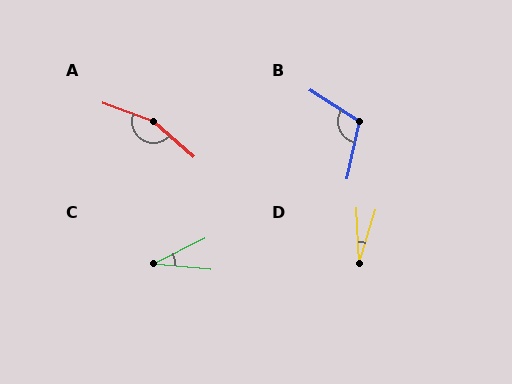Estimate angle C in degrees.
Approximately 32 degrees.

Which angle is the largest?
A, at approximately 159 degrees.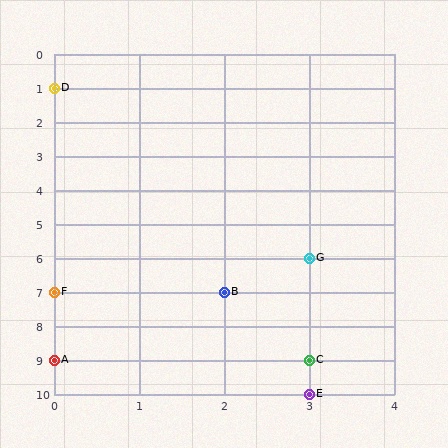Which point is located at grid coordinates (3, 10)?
Point E is at (3, 10).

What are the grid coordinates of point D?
Point D is at grid coordinates (0, 1).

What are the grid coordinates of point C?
Point C is at grid coordinates (3, 9).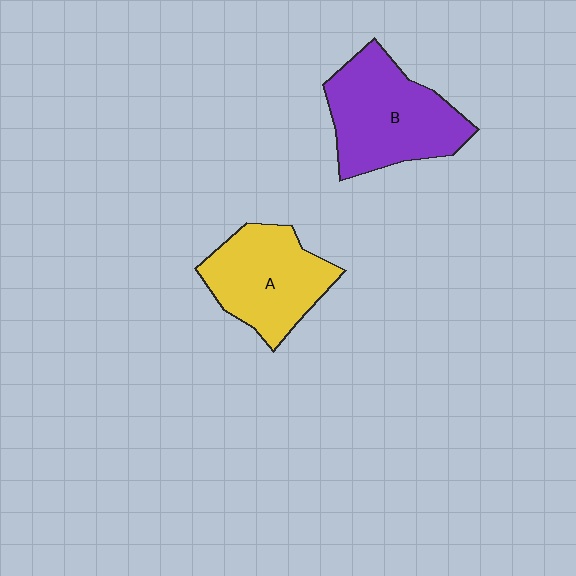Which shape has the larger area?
Shape B (purple).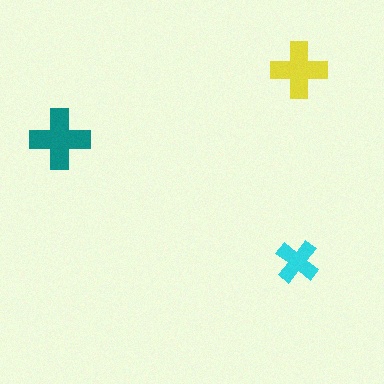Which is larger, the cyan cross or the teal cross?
The teal one.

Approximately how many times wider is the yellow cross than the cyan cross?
About 1.5 times wider.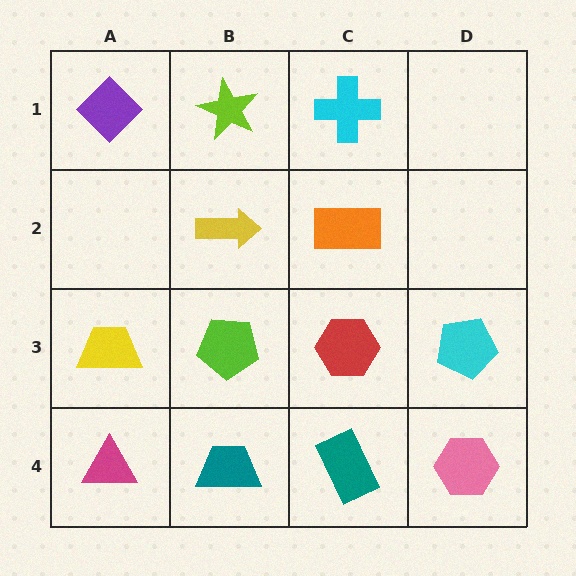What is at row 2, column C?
An orange rectangle.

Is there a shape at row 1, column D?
No, that cell is empty.